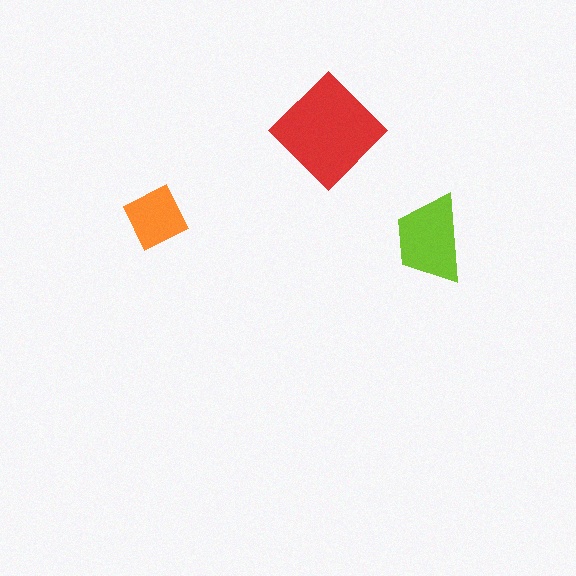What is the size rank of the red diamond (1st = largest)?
1st.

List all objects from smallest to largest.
The orange square, the lime trapezoid, the red diamond.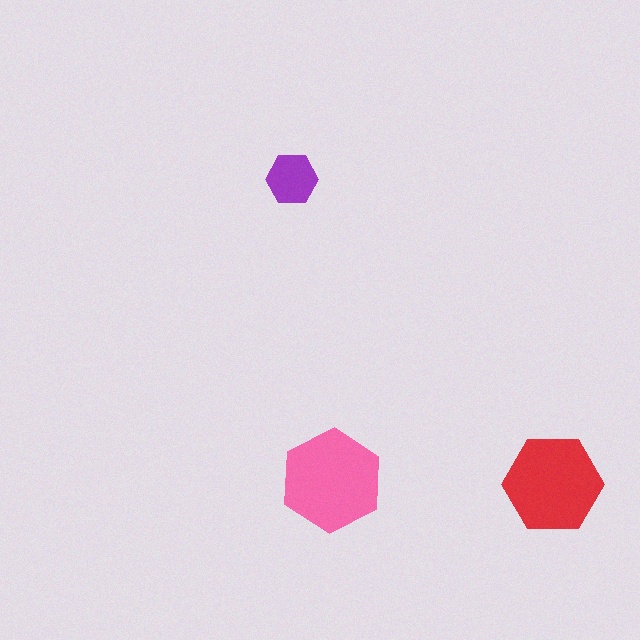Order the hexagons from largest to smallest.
the pink one, the red one, the purple one.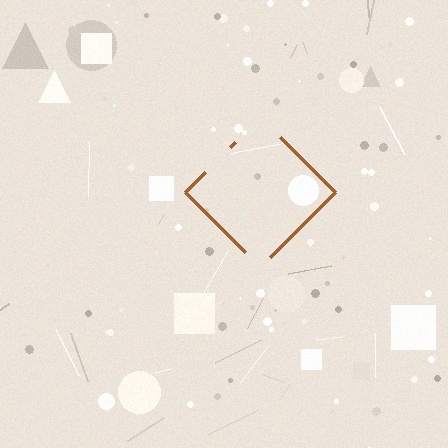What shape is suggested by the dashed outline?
The dashed outline suggests a diamond.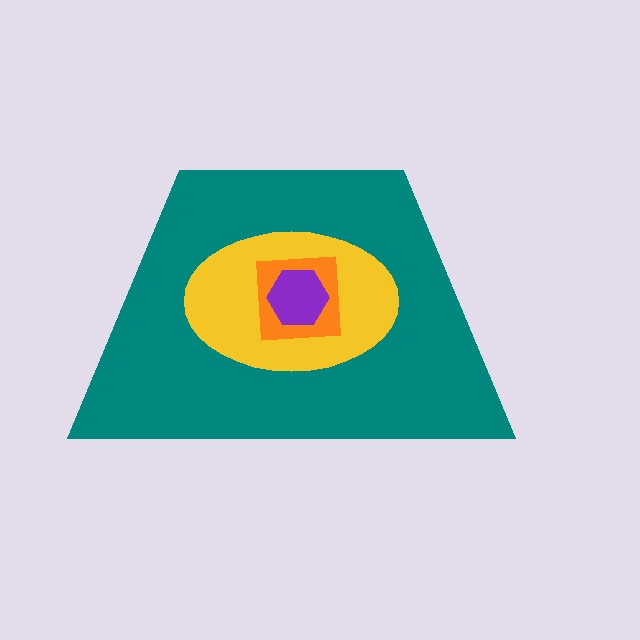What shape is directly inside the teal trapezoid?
The yellow ellipse.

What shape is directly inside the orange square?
The purple hexagon.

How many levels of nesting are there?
4.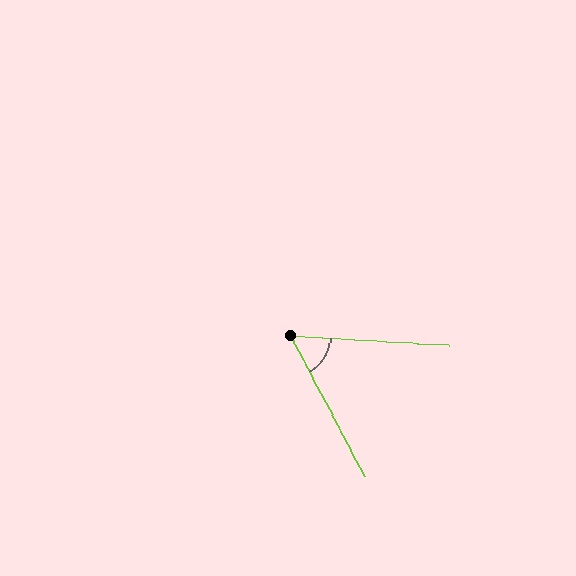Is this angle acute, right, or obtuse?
It is acute.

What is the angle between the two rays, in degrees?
Approximately 59 degrees.